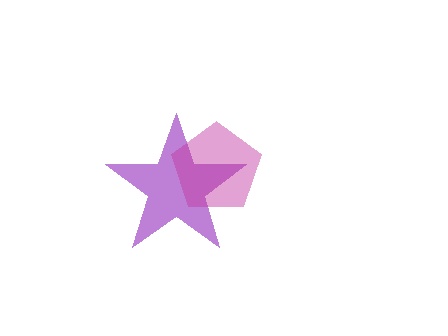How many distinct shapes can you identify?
There are 2 distinct shapes: a purple star, a magenta pentagon.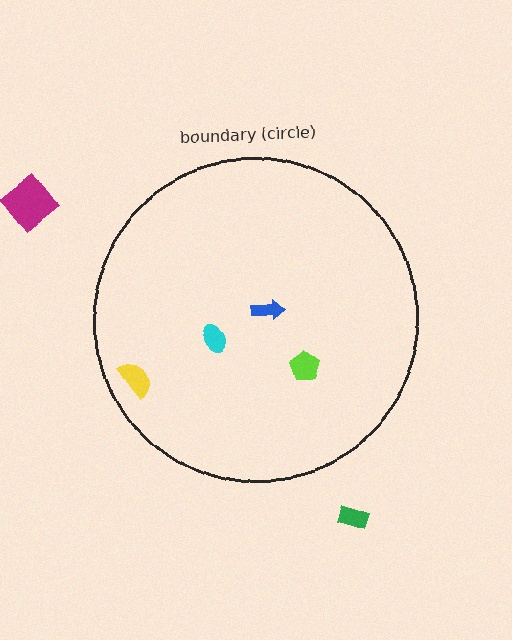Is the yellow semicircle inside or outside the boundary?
Inside.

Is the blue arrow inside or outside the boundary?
Inside.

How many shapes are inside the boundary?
4 inside, 2 outside.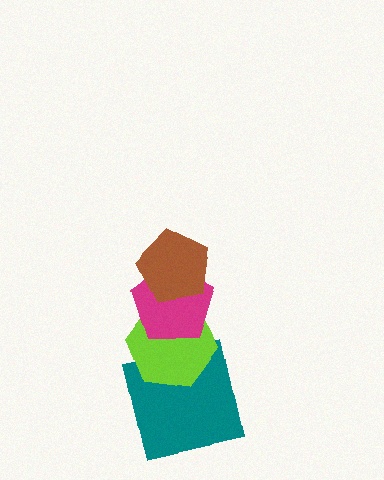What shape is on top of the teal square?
The lime hexagon is on top of the teal square.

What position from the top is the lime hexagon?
The lime hexagon is 3rd from the top.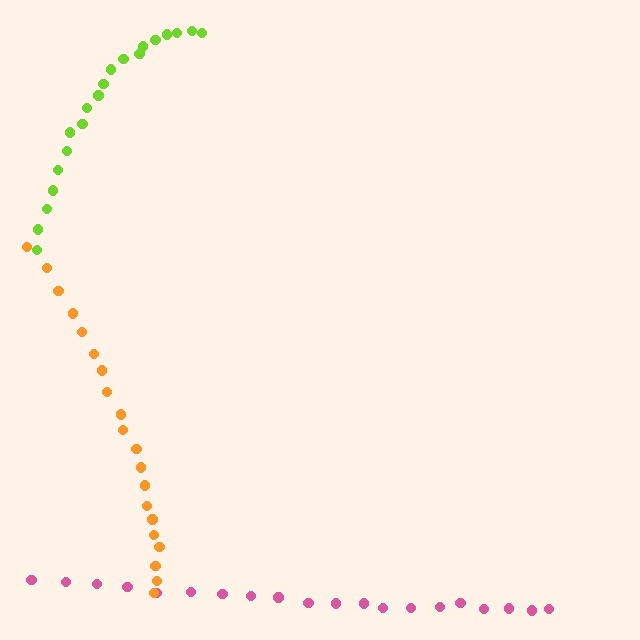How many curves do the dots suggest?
There are 3 distinct paths.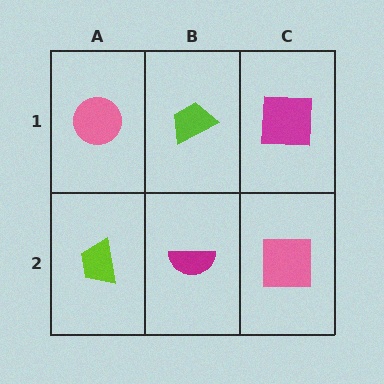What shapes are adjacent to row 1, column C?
A pink square (row 2, column C), a lime trapezoid (row 1, column B).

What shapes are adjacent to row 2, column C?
A magenta square (row 1, column C), a magenta semicircle (row 2, column B).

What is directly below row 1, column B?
A magenta semicircle.